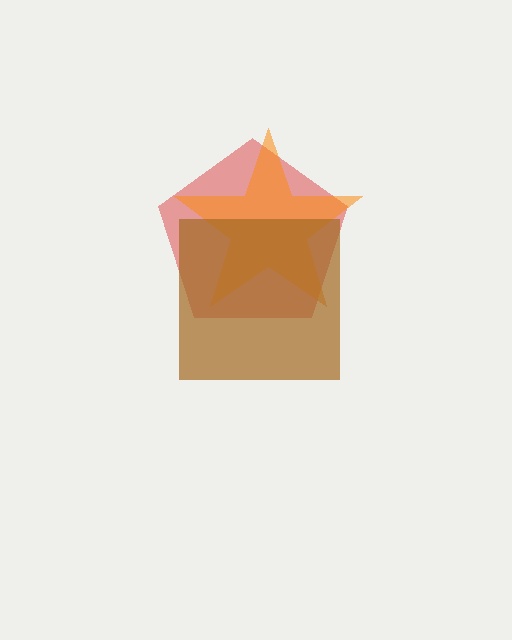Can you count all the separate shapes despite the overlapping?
Yes, there are 3 separate shapes.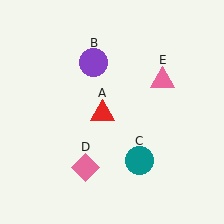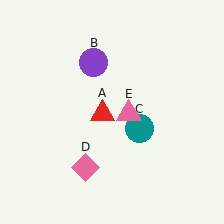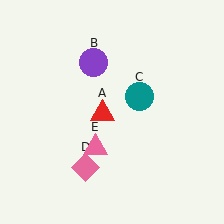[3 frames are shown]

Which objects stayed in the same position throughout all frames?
Red triangle (object A) and purple circle (object B) and pink diamond (object D) remained stationary.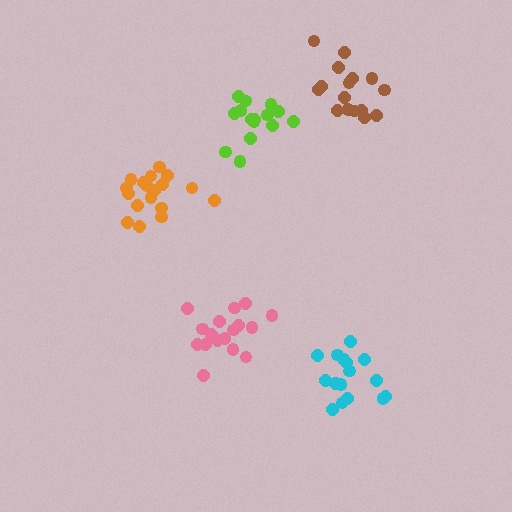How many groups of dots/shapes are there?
There are 5 groups.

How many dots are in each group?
Group 1: 18 dots, Group 2: 16 dots, Group 3: 16 dots, Group 4: 17 dots, Group 5: 15 dots (82 total).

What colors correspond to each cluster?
The clusters are colored: orange, brown, cyan, pink, lime.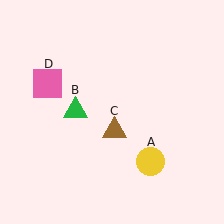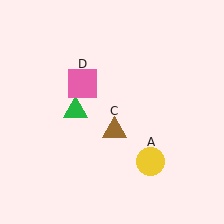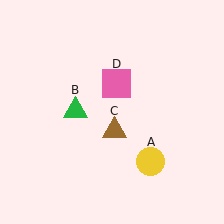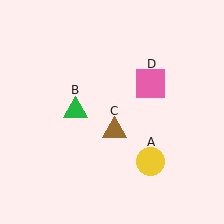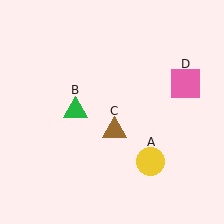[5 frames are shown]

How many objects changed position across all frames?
1 object changed position: pink square (object D).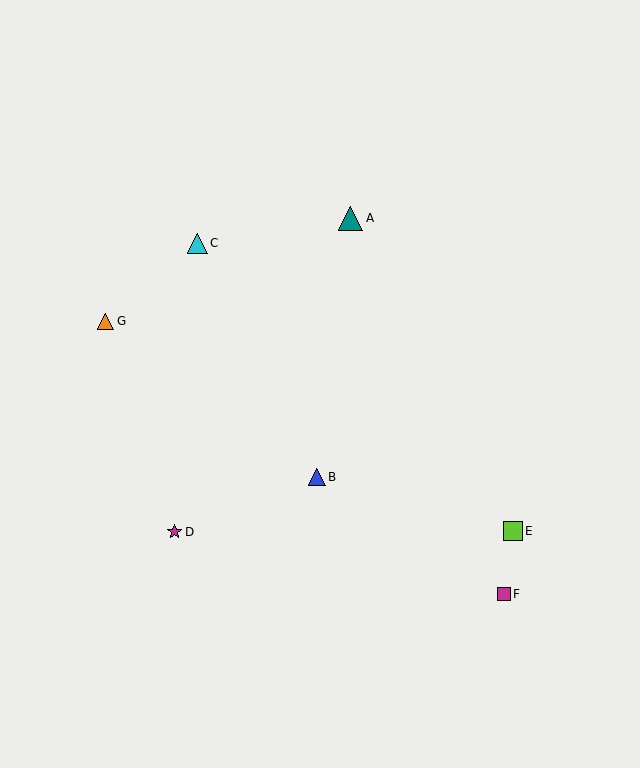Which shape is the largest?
The teal triangle (labeled A) is the largest.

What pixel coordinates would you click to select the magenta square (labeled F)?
Click at (504, 594) to select the magenta square F.